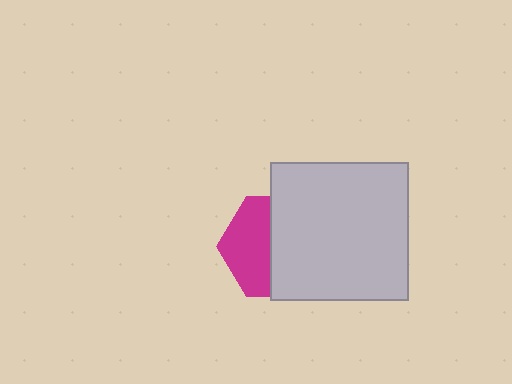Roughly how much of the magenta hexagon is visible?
A small part of it is visible (roughly 44%).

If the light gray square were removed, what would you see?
You would see the complete magenta hexagon.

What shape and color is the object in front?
The object in front is a light gray square.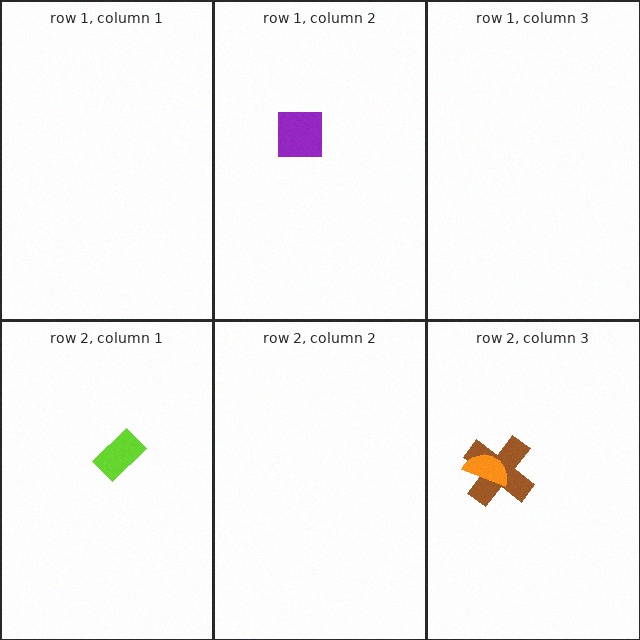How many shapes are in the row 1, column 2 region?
1.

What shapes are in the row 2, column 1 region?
The lime rectangle.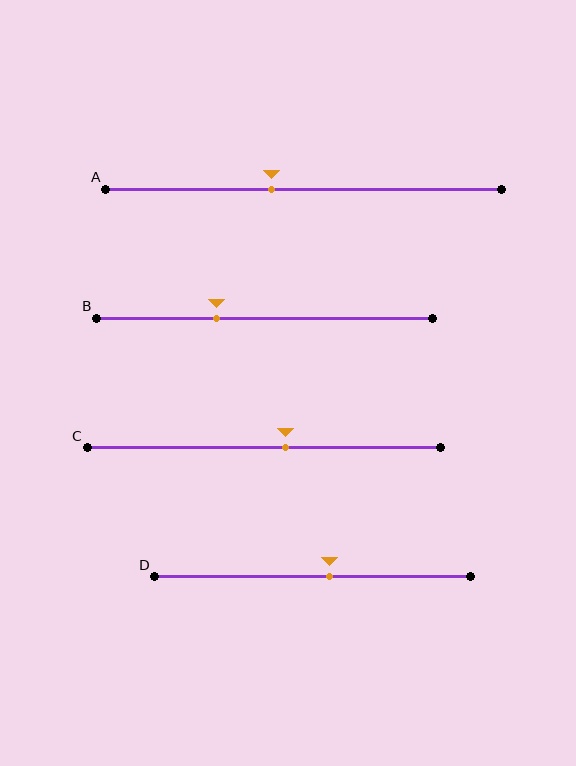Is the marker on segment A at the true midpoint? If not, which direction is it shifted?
No, the marker on segment A is shifted to the left by about 8% of the segment length.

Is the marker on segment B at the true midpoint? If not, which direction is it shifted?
No, the marker on segment B is shifted to the left by about 14% of the segment length.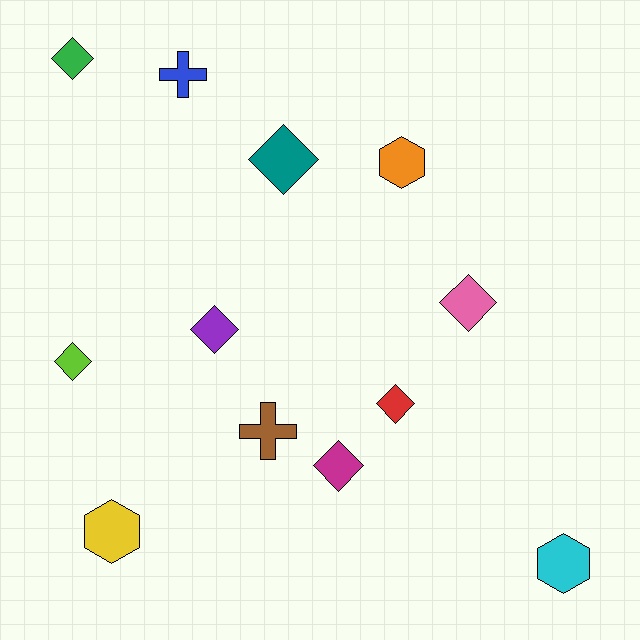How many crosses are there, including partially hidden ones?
There are 2 crosses.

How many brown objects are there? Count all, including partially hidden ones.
There is 1 brown object.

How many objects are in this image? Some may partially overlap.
There are 12 objects.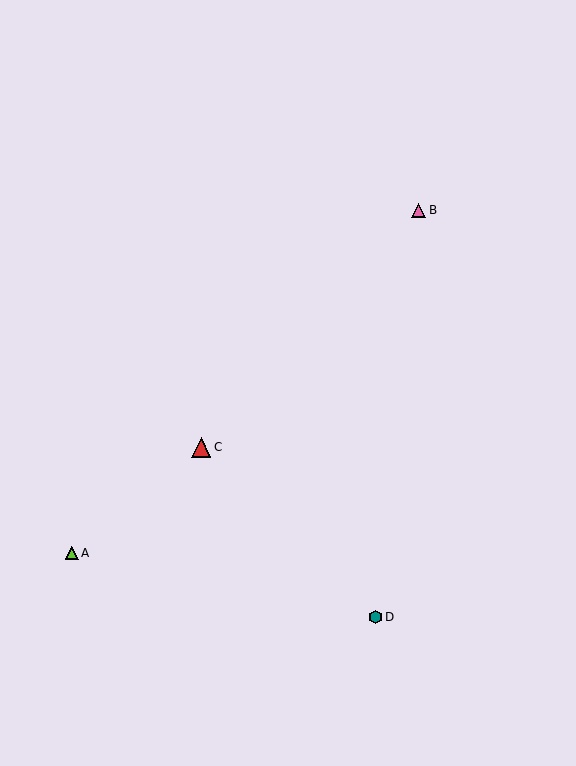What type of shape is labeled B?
Shape B is a pink triangle.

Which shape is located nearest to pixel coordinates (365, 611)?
The teal hexagon (labeled D) at (375, 617) is nearest to that location.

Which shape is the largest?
The red triangle (labeled C) is the largest.